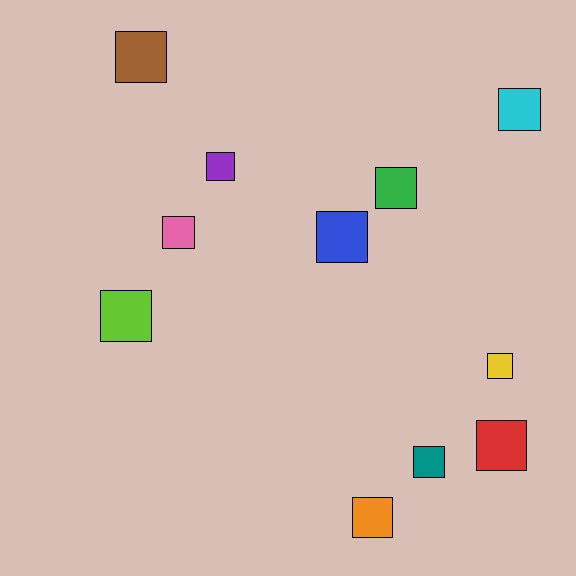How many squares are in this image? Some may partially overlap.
There are 11 squares.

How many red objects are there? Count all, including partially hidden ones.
There is 1 red object.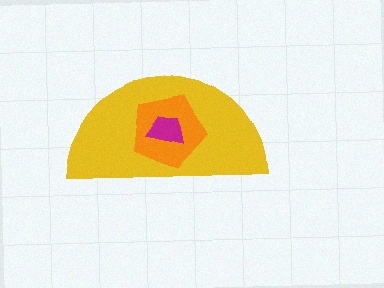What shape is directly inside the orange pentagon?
The magenta trapezoid.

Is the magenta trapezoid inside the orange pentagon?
Yes.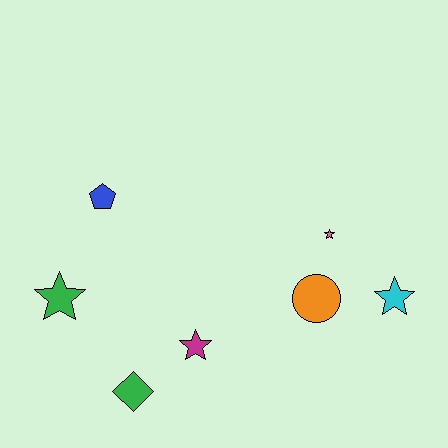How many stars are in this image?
There are 4 stars.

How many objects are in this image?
There are 7 objects.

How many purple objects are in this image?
There are no purple objects.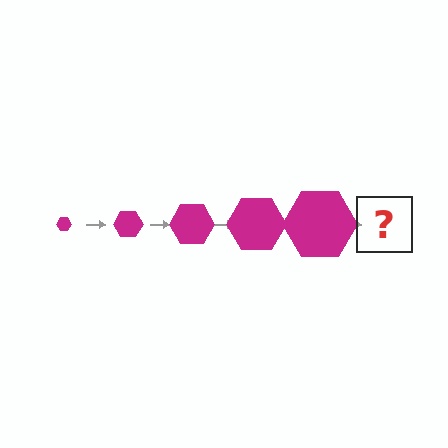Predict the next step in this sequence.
The next step is a magenta hexagon, larger than the previous one.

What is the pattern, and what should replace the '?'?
The pattern is that the hexagon gets progressively larger each step. The '?' should be a magenta hexagon, larger than the previous one.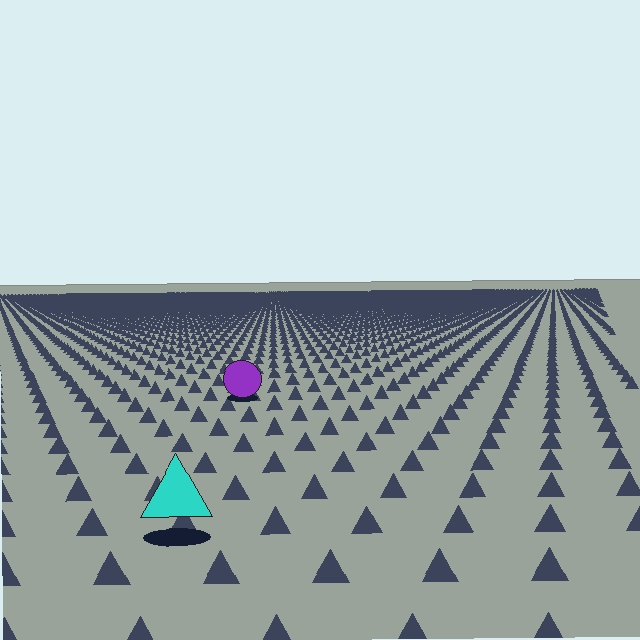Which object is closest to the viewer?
The cyan triangle is closest. The texture marks near it are larger and more spread out.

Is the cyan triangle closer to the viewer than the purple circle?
Yes. The cyan triangle is closer — you can tell from the texture gradient: the ground texture is coarser near it.